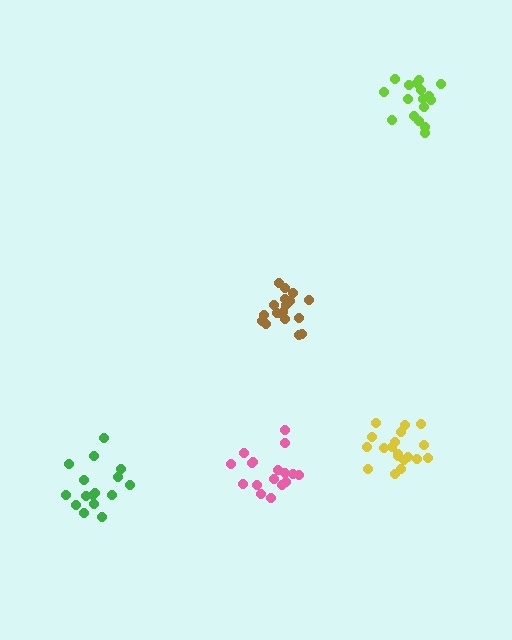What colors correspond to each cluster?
The clusters are colored: green, brown, yellow, pink, lime.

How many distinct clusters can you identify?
There are 5 distinct clusters.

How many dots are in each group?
Group 1: 16 dots, Group 2: 18 dots, Group 3: 19 dots, Group 4: 18 dots, Group 5: 17 dots (88 total).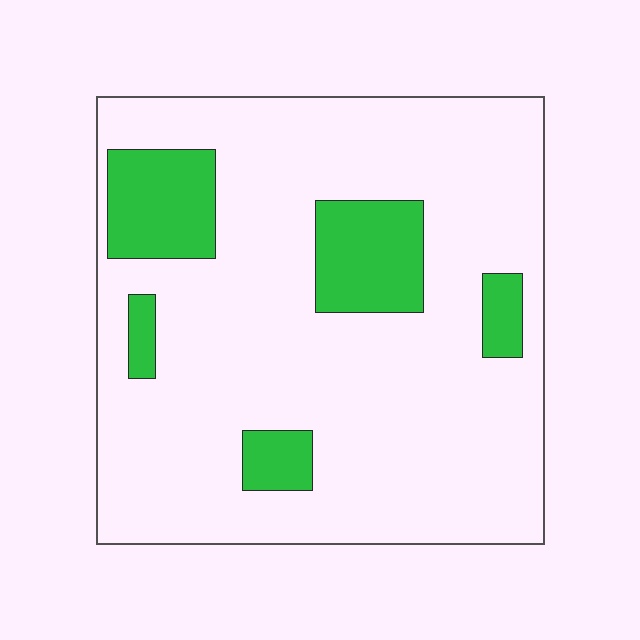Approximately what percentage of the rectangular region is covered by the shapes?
Approximately 15%.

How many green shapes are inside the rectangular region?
5.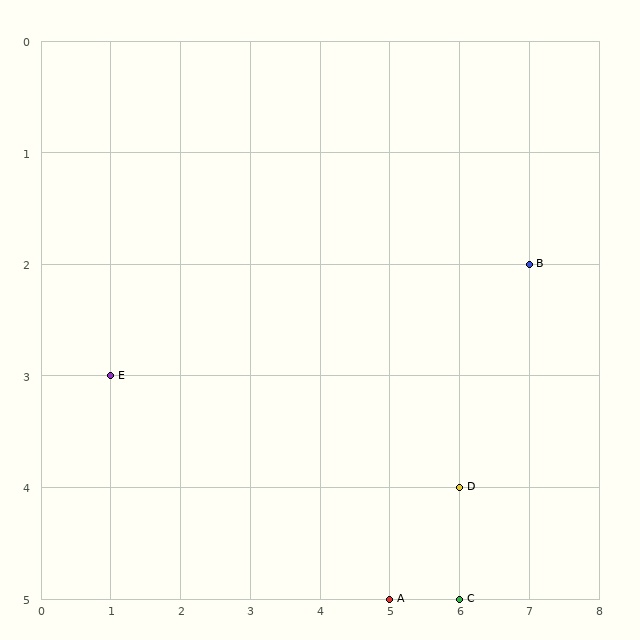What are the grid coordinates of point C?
Point C is at grid coordinates (6, 5).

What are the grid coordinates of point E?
Point E is at grid coordinates (1, 3).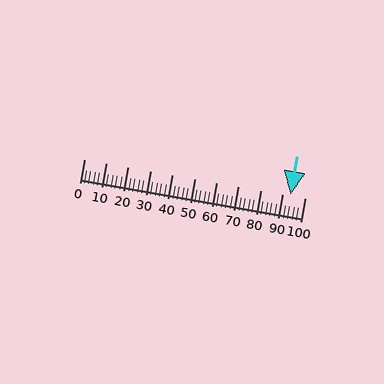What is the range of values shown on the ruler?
The ruler shows values from 0 to 100.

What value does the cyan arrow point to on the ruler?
The cyan arrow points to approximately 94.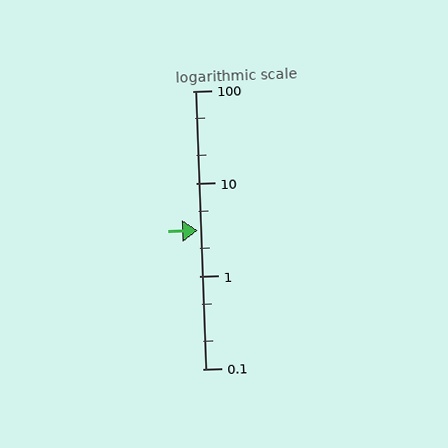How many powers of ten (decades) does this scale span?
The scale spans 3 decades, from 0.1 to 100.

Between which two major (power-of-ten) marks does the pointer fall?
The pointer is between 1 and 10.